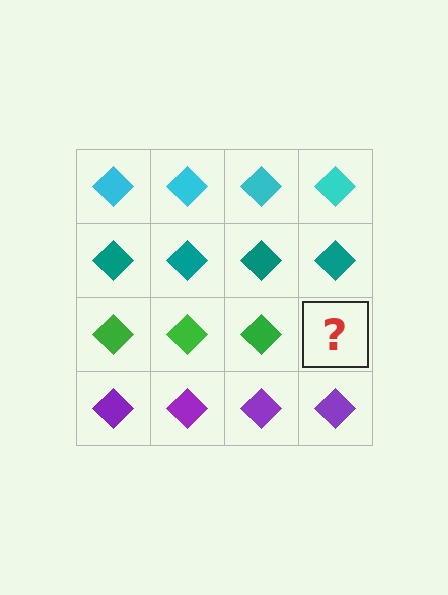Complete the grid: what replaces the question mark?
The question mark should be replaced with a green diamond.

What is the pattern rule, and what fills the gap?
The rule is that each row has a consistent color. The gap should be filled with a green diamond.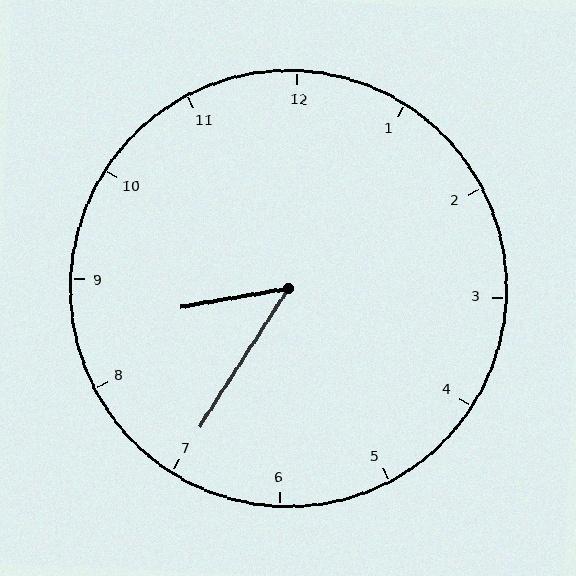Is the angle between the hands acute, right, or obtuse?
It is acute.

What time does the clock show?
8:35.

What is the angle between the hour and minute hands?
Approximately 48 degrees.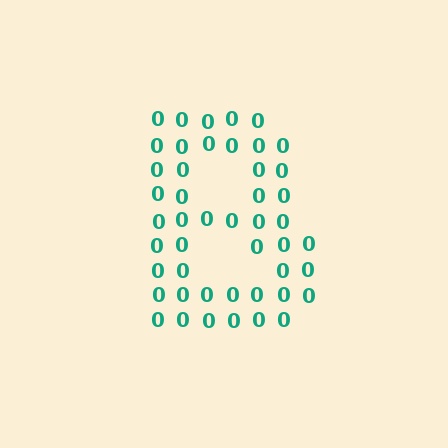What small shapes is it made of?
It is made of small digit 0's.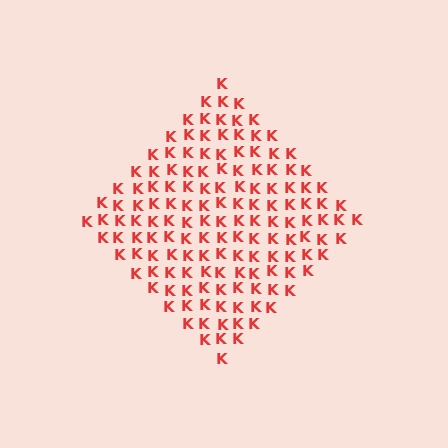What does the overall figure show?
The overall figure shows a diamond.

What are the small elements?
The small elements are letter K's.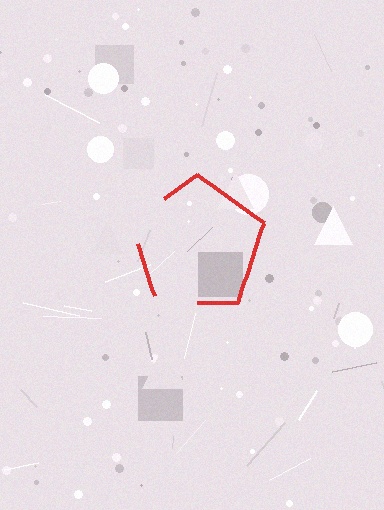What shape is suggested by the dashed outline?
The dashed outline suggests a pentagon.